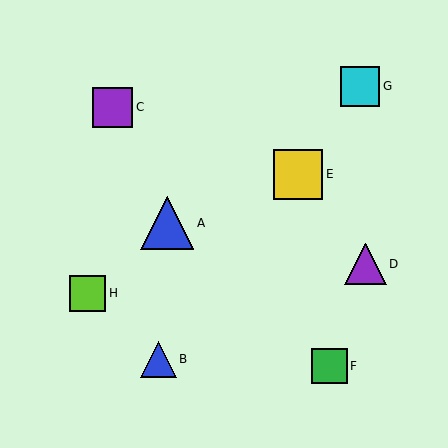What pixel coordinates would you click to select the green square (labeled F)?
Click at (329, 366) to select the green square F.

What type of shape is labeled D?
Shape D is a purple triangle.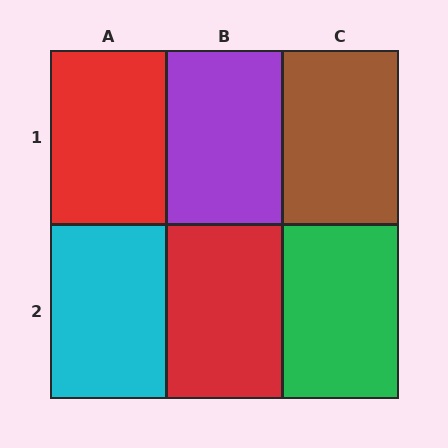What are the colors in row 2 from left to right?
Cyan, red, green.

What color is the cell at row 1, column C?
Brown.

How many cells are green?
1 cell is green.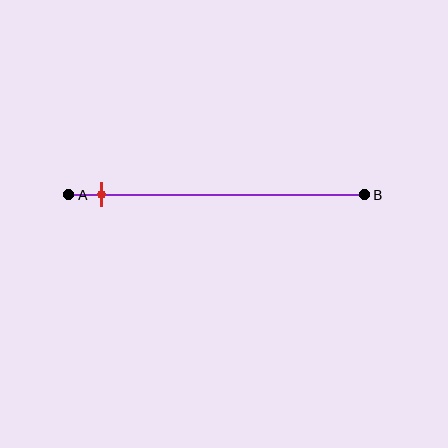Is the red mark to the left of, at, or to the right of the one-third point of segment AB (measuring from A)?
The red mark is to the left of the one-third point of segment AB.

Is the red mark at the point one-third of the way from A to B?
No, the mark is at about 10% from A, not at the 33% one-third point.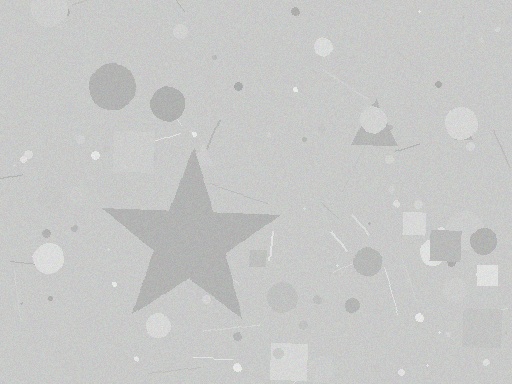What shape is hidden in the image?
A star is hidden in the image.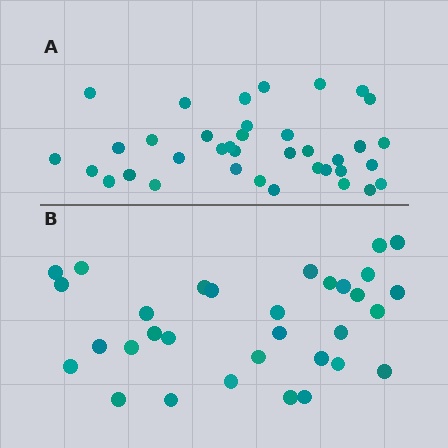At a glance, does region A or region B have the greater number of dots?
Region A (the top region) has more dots.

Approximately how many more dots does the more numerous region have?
Region A has about 5 more dots than region B.